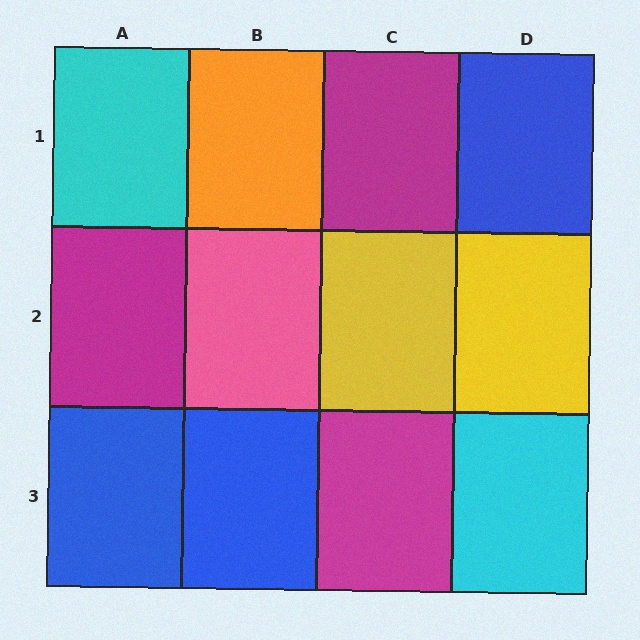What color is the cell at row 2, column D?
Yellow.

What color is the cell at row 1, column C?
Magenta.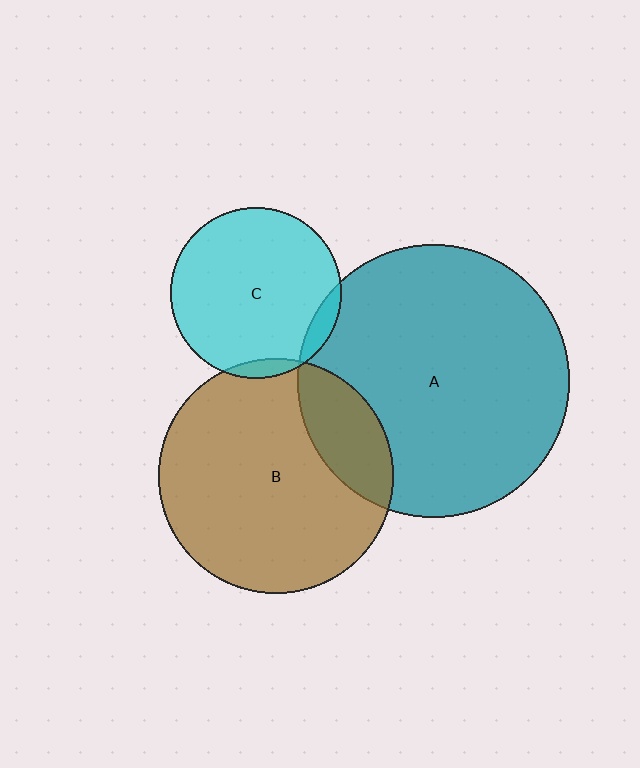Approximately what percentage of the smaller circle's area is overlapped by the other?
Approximately 20%.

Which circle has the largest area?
Circle A (teal).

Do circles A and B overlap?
Yes.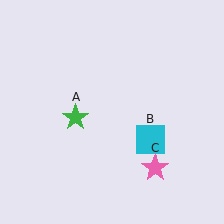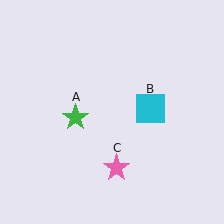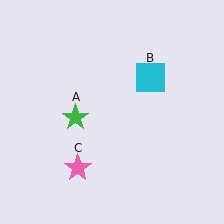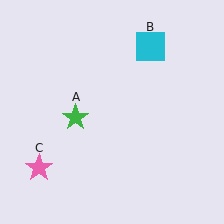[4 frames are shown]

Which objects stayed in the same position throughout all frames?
Green star (object A) remained stationary.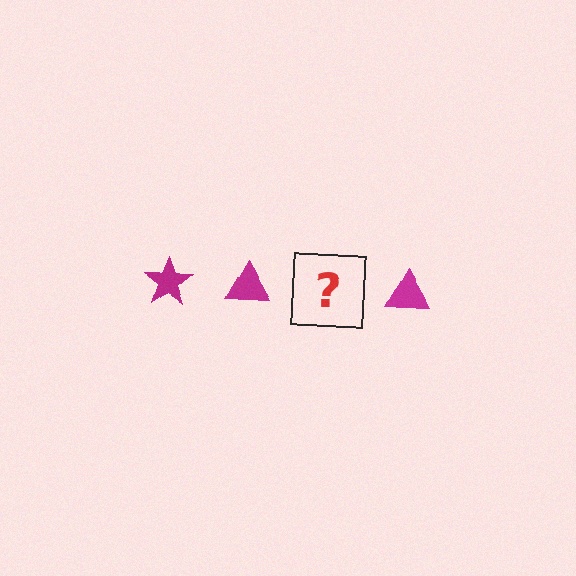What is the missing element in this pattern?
The missing element is a magenta star.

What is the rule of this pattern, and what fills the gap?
The rule is that the pattern cycles through star, triangle shapes in magenta. The gap should be filled with a magenta star.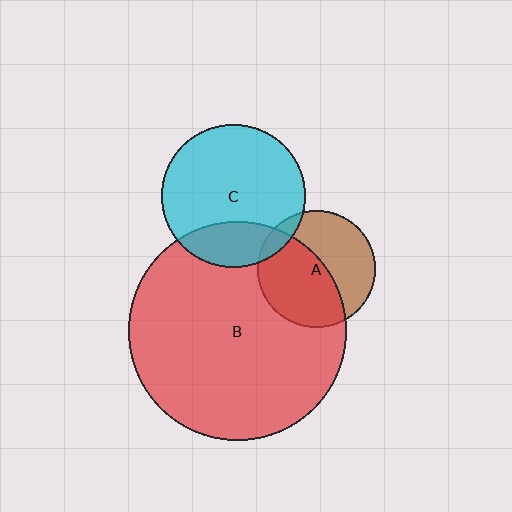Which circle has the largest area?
Circle B (red).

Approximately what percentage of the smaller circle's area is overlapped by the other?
Approximately 10%.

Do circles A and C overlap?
Yes.